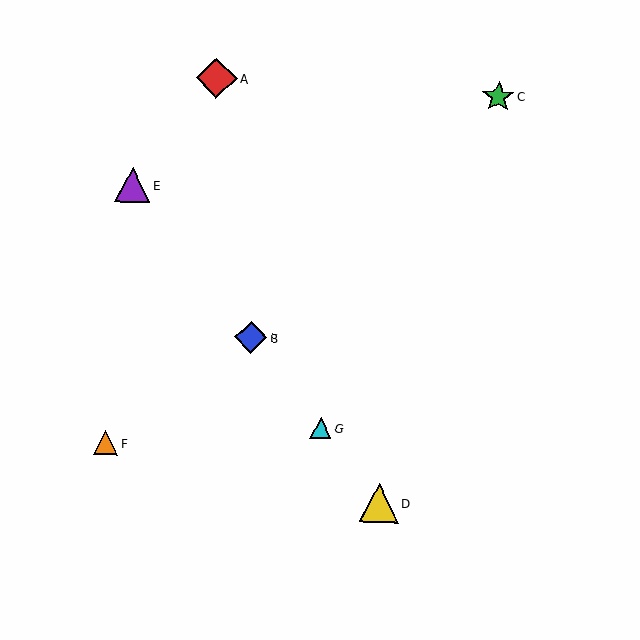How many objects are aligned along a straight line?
4 objects (B, D, E, G) are aligned along a straight line.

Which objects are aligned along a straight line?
Objects B, D, E, G are aligned along a straight line.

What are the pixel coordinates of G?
Object G is at (321, 428).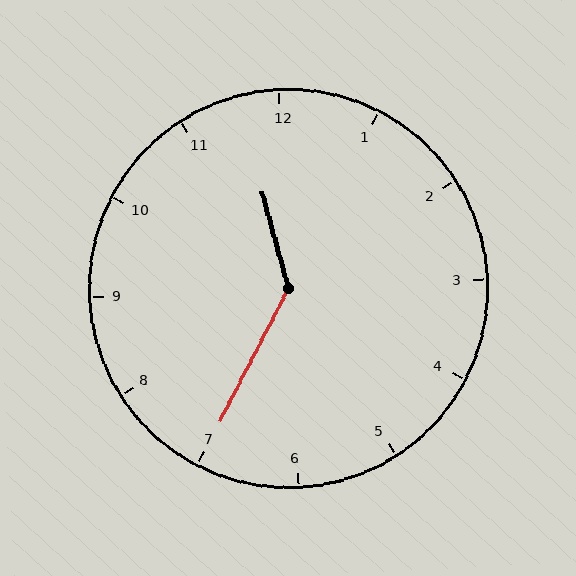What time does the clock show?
11:35.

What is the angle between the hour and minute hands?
Approximately 138 degrees.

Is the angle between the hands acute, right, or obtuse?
It is obtuse.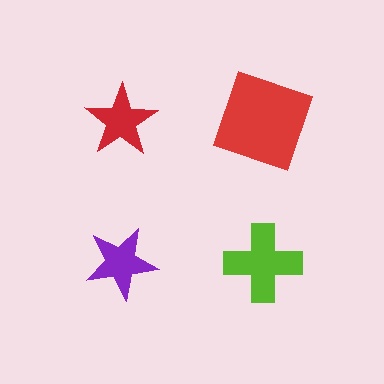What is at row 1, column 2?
A red square.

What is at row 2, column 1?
A purple star.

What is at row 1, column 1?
A red star.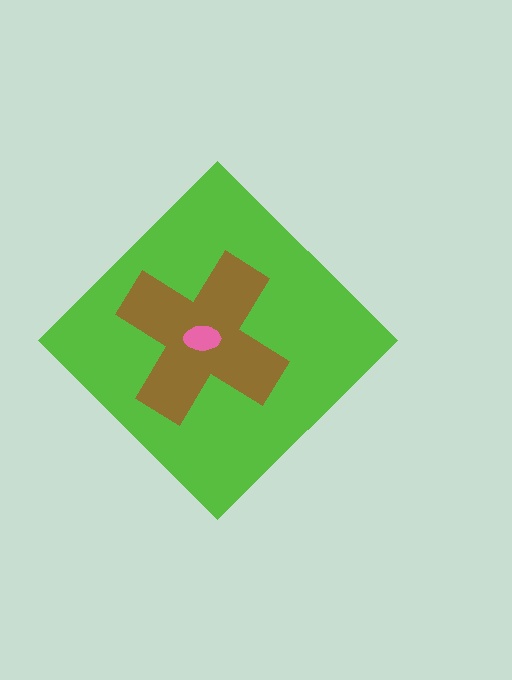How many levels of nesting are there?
3.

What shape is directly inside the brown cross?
The pink ellipse.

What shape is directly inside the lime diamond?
The brown cross.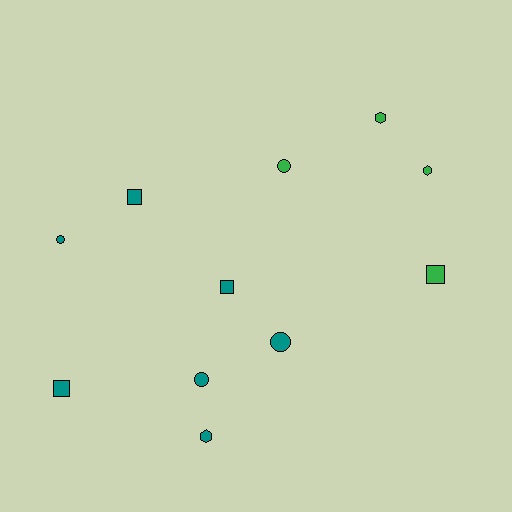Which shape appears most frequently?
Square, with 4 objects.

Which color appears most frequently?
Teal, with 7 objects.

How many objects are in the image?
There are 11 objects.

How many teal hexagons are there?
There is 1 teal hexagon.